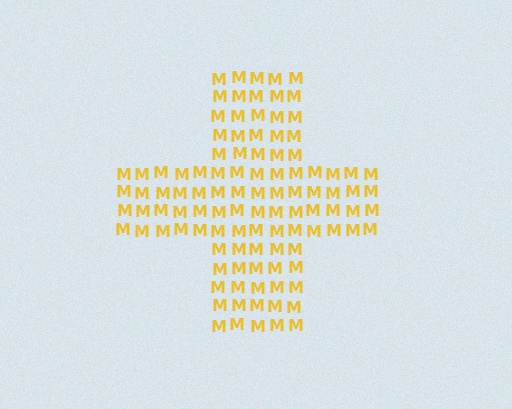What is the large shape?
The large shape is a cross.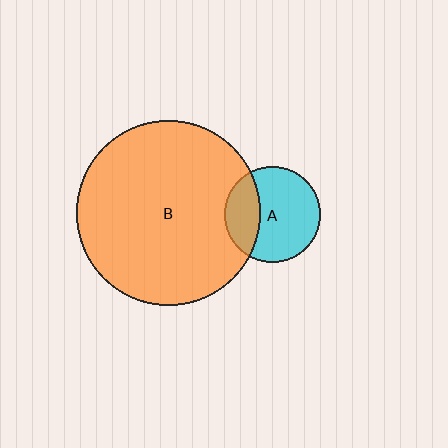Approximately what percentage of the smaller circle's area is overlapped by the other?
Approximately 30%.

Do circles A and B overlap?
Yes.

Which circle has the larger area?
Circle B (orange).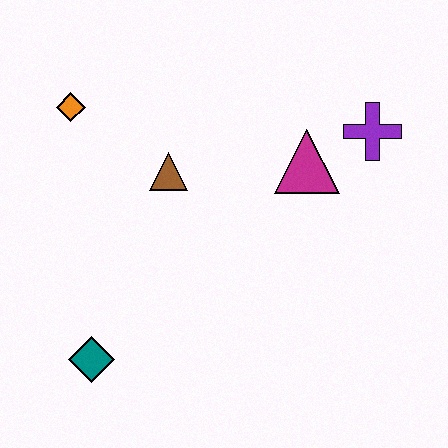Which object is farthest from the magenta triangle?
The teal diamond is farthest from the magenta triangle.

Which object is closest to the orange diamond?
The brown triangle is closest to the orange diamond.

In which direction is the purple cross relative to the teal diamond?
The purple cross is to the right of the teal diamond.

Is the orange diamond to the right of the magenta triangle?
No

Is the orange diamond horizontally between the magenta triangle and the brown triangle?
No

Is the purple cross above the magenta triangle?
Yes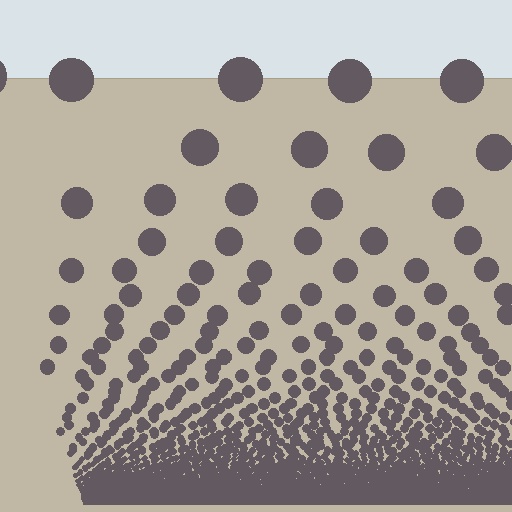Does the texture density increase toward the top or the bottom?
Density increases toward the bottom.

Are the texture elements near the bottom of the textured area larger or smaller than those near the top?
Smaller. The gradient is inverted — elements near the bottom are smaller and denser.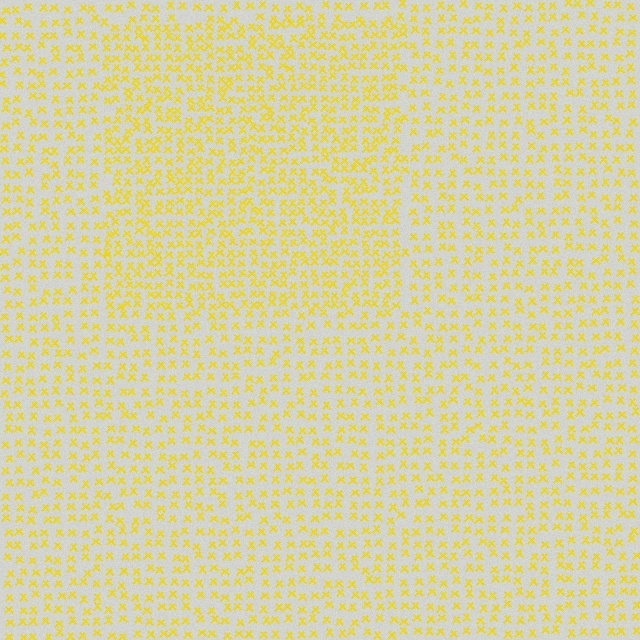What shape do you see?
I see a rectangle.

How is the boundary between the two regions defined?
The boundary is defined by a change in element density (approximately 1.5x ratio). All elements are the same color, size, and shape.